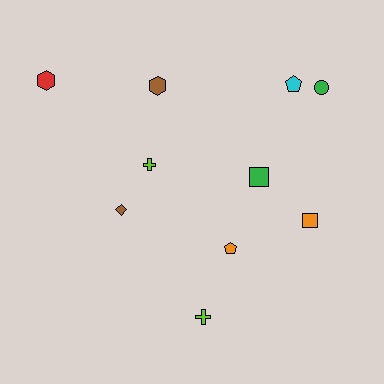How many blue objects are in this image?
There are no blue objects.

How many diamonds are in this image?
There is 1 diamond.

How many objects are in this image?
There are 10 objects.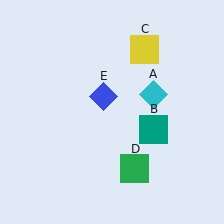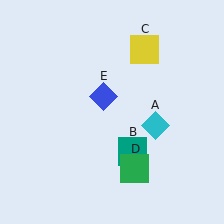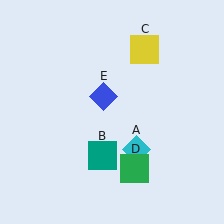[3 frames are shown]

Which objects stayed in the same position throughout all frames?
Yellow square (object C) and green square (object D) and blue diamond (object E) remained stationary.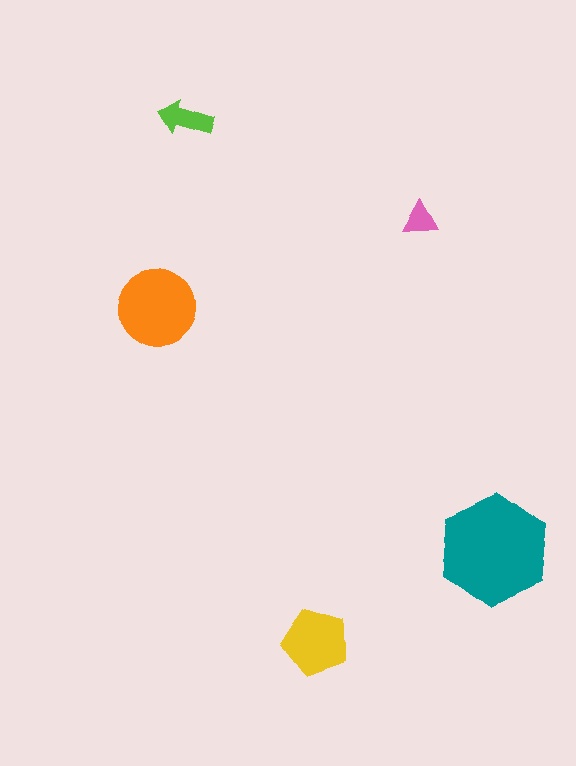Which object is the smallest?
The pink triangle.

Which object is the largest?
The teal hexagon.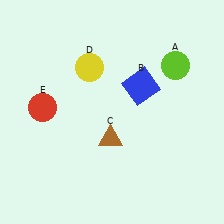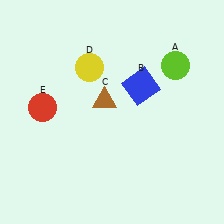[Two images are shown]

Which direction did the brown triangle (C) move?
The brown triangle (C) moved up.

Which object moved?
The brown triangle (C) moved up.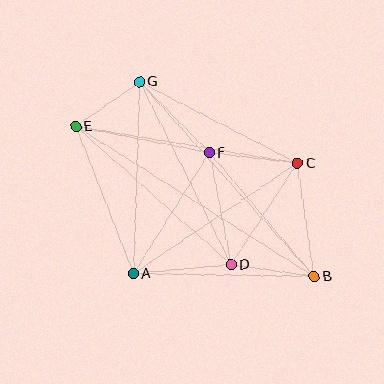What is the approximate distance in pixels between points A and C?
The distance between A and C is approximately 198 pixels.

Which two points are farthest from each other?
Points B and E are farthest from each other.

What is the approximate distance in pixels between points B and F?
The distance between B and F is approximately 162 pixels.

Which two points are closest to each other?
Points E and G are closest to each other.